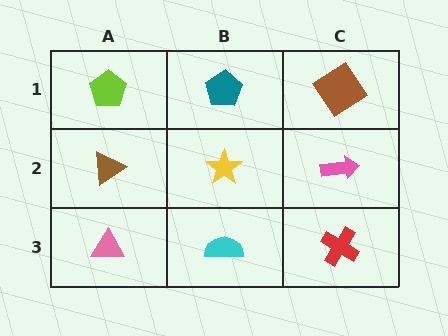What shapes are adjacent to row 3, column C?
A pink arrow (row 2, column C), a cyan semicircle (row 3, column B).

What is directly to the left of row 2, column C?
A yellow star.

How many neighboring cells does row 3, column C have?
2.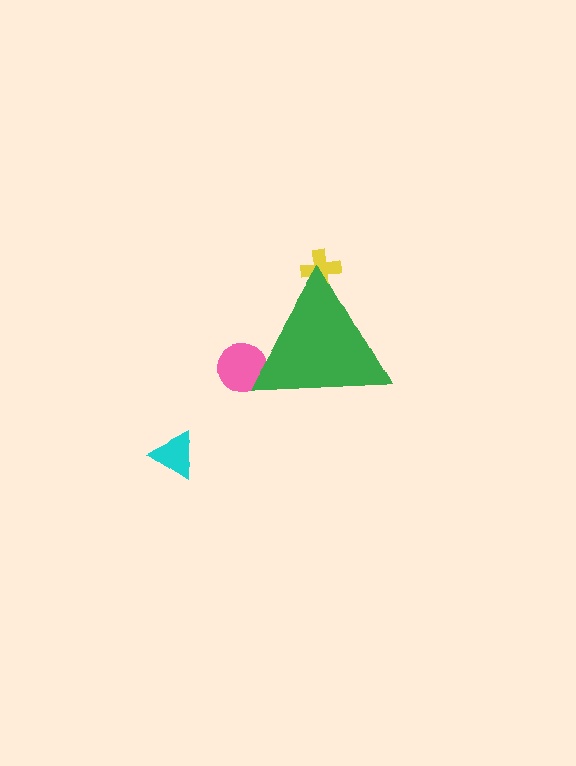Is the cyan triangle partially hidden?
No, the cyan triangle is fully visible.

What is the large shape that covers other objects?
A green triangle.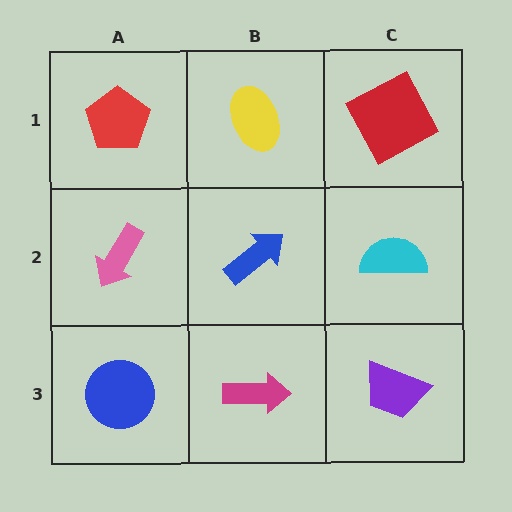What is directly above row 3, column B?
A blue arrow.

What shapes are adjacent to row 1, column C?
A cyan semicircle (row 2, column C), a yellow ellipse (row 1, column B).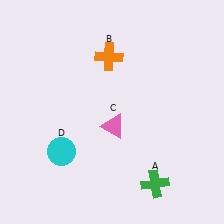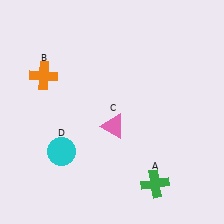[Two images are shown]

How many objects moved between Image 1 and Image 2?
1 object moved between the two images.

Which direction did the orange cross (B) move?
The orange cross (B) moved left.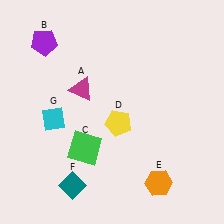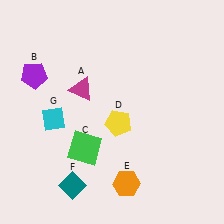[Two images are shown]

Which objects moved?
The objects that moved are: the purple pentagon (B), the orange hexagon (E).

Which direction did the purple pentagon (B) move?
The purple pentagon (B) moved down.